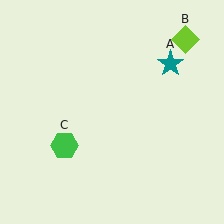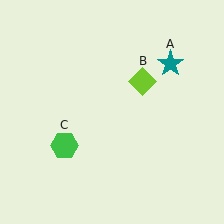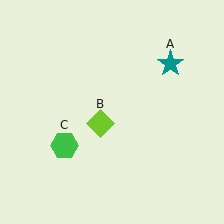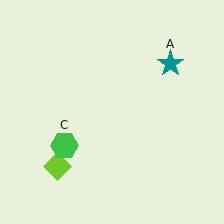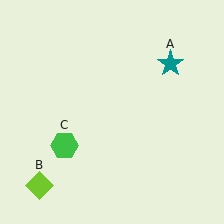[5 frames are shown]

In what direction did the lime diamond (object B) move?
The lime diamond (object B) moved down and to the left.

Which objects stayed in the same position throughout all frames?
Teal star (object A) and green hexagon (object C) remained stationary.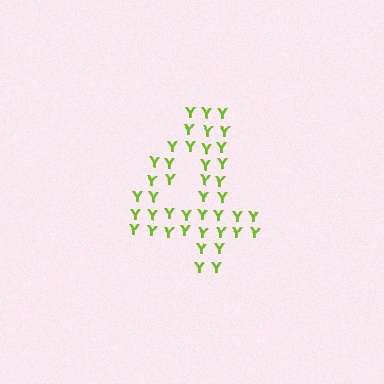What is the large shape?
The large shape is the digit 4.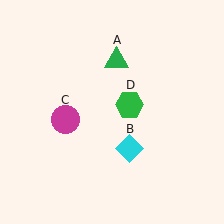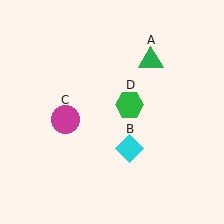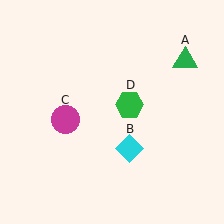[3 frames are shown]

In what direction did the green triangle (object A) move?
The green triangle (object A) moved right.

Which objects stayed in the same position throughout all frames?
Cyan diamond (object B) and magenta circle (object C) and green hexagon (object D) remained stationary.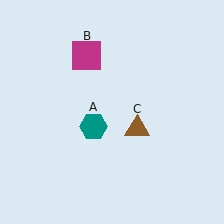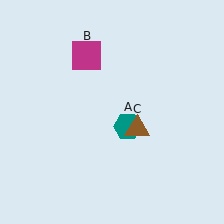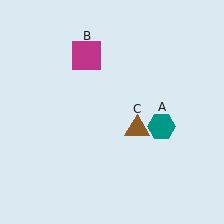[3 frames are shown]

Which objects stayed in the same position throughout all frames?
Magenta square (object B) and brown triangle (object C) remained stationary.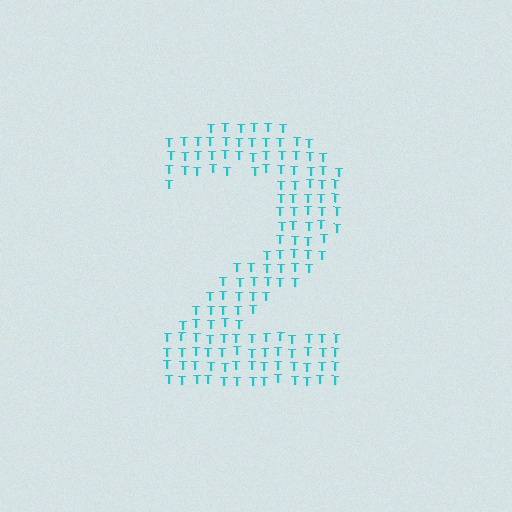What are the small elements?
The small elements are letter T's.